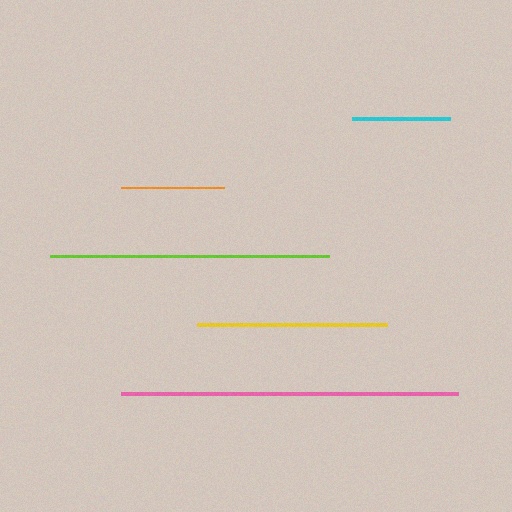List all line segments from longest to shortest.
From longest to shortest: pink, lime, yellow, orange, cyan.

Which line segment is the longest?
The pink line is the longest at approximately 337 pixels.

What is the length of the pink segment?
The pink segment is approximately 337 pixels long.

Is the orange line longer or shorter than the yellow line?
The yellow line is longer than the orange line.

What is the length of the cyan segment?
The cyan segment is approximately 98 pixels long.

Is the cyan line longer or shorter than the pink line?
The pink line is longer than the cyan line.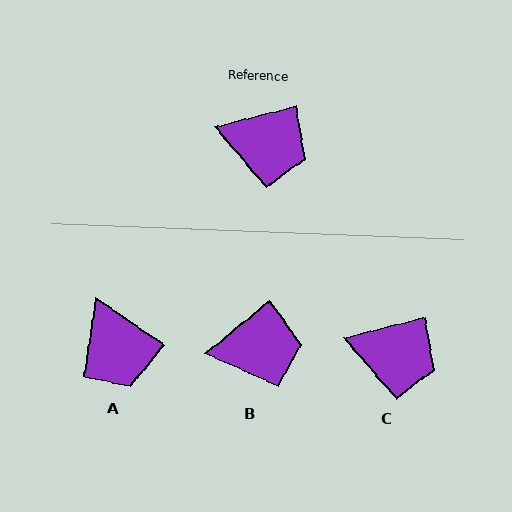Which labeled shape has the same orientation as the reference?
C.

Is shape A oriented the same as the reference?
No, it is off by about 49 degrees.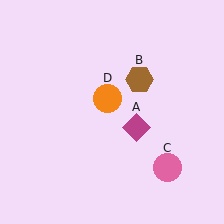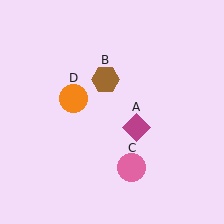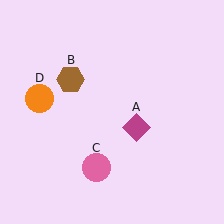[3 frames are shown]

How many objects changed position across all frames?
3 objects changed position: brown hexagon (object B), pink circle (object C), orange circle (object D).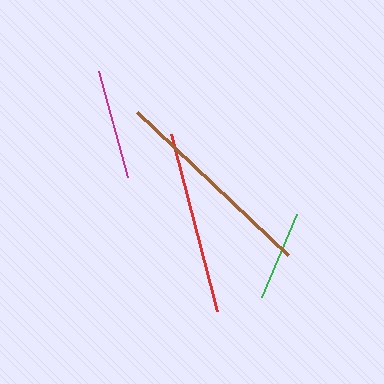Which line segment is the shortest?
The green line is the shortest at approximately 90 pixels.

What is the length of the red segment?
The red segment is approximately 183 pixels long.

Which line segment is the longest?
The brown line is the longest at approximately 207 pixels.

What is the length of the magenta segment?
The magenta segment is approximately 109 pixels long.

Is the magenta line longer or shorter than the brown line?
The brown line is longer than the magenta line.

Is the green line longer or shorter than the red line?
The red line is longer than the green line.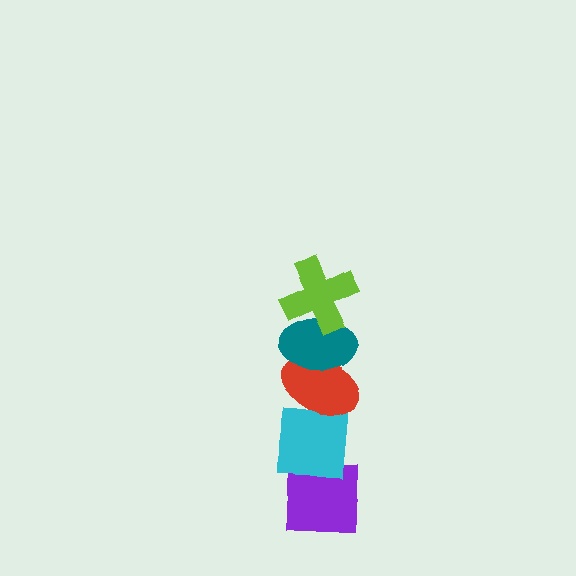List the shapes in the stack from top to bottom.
From top to bottom: the lime cross, the teal ellipse, the red ellipse, the cyan square, the purple square.